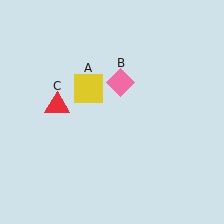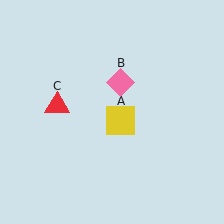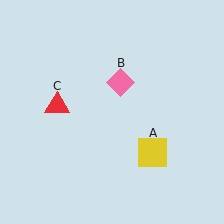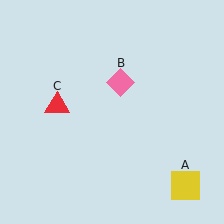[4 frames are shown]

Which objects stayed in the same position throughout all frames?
Pink diamond (object B) and red triangle (object C) remained stationary.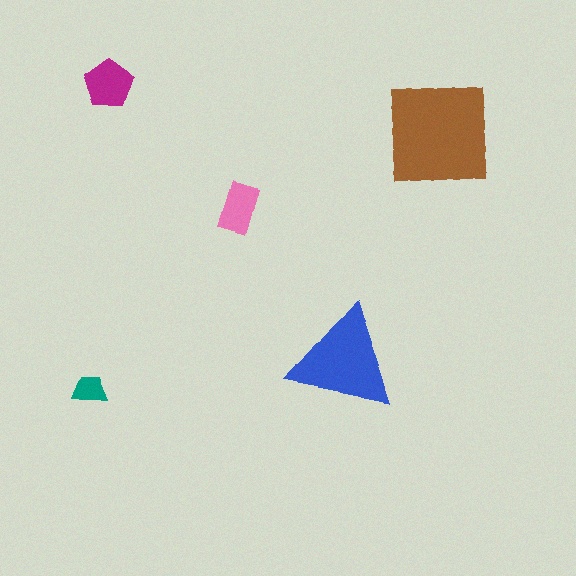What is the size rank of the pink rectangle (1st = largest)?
4th.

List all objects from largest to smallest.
The brown square, the blue triangle, the magenta pentagon, the pink rectangle, the teal trapezoid.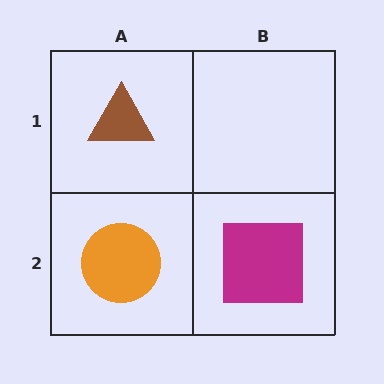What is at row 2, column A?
An orange circle.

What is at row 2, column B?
A magenta square.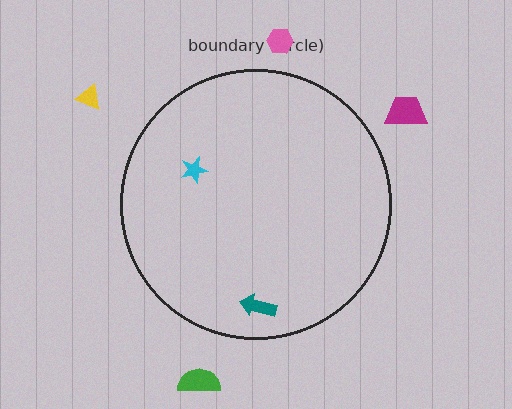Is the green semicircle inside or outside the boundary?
Outside.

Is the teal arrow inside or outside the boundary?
Inside.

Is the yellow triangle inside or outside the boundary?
Outside.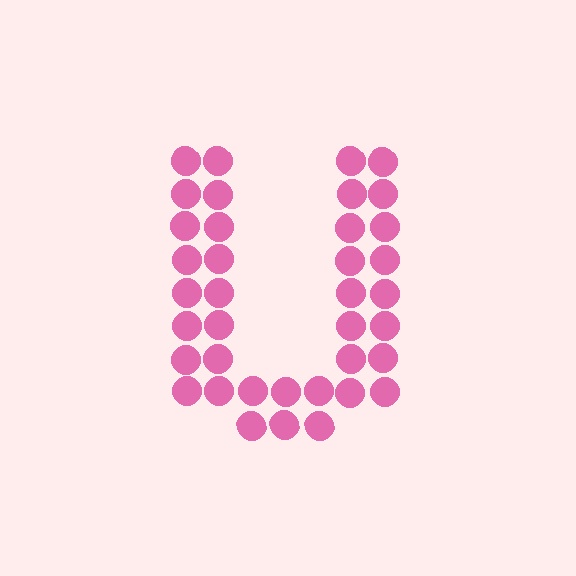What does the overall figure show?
The overall figure shows the letter U.